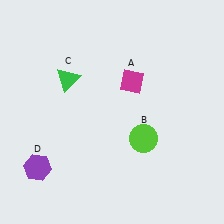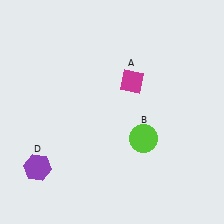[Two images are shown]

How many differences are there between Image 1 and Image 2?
There is 1 difference between the two images.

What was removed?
The green triangle (C) was removed in Image 2.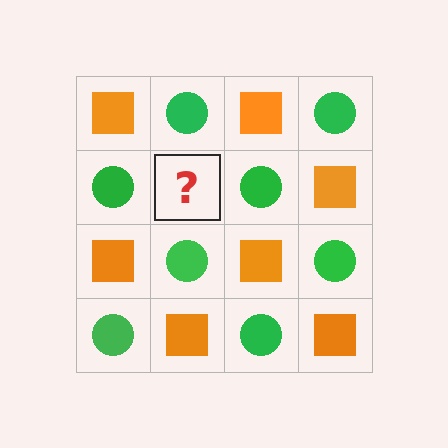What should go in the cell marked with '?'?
The missing cell should contain an orange square.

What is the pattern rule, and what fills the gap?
The rule is that it alternates orange square and green circle in a checkerboard pattern. The gap should be filled with an orange square.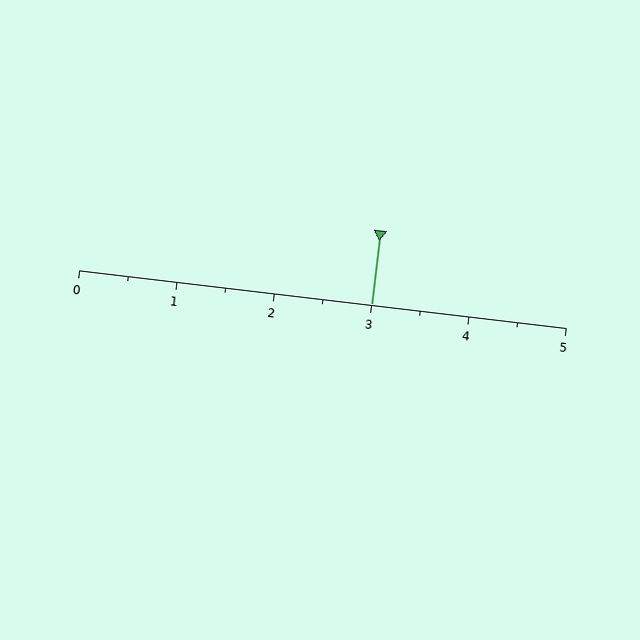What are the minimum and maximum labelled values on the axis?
The axis runs from 0 to 5.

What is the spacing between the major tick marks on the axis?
The major ticks are spaced 1 apart.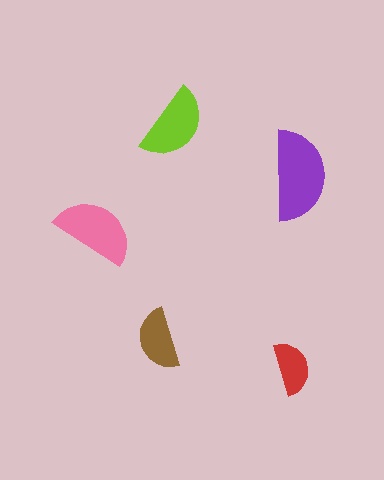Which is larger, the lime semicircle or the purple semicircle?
The purple one.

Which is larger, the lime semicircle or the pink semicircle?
The pink one.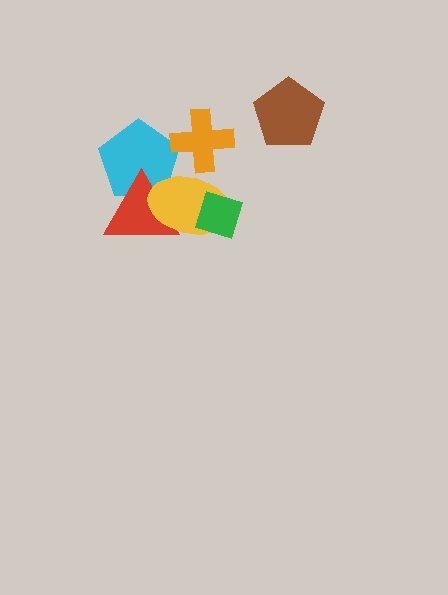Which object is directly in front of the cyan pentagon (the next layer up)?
The red triangle is directly in front of the cyan pentagon.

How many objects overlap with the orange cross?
2 objects overlap with the orange cross.